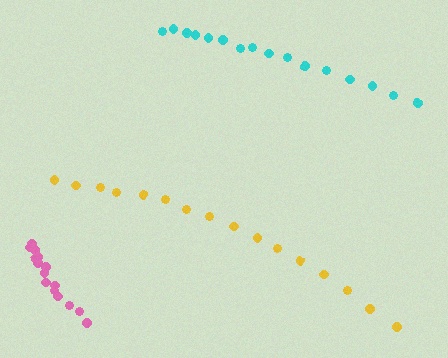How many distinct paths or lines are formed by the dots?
There are 3 distinct paths.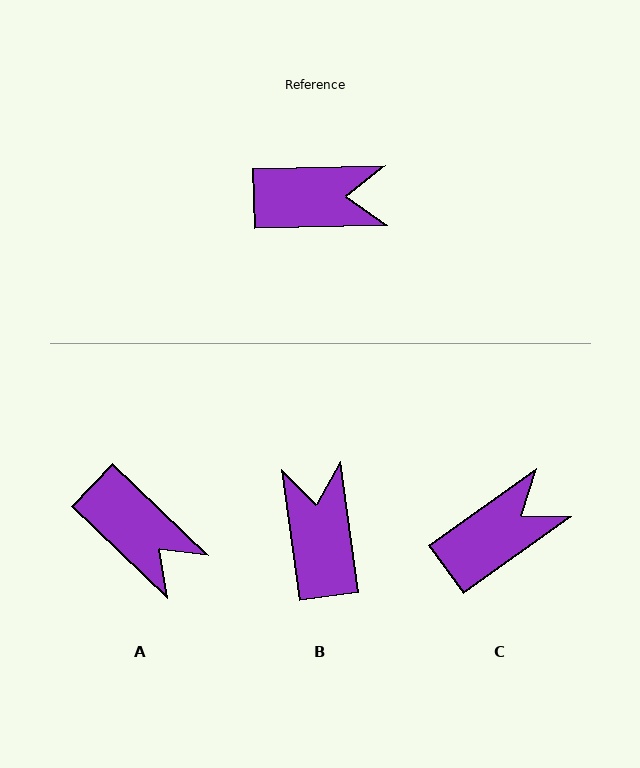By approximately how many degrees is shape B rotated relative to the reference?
Approximately 96 degrees counter-clockwise.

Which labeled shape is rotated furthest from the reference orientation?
B, about 96 degrees away.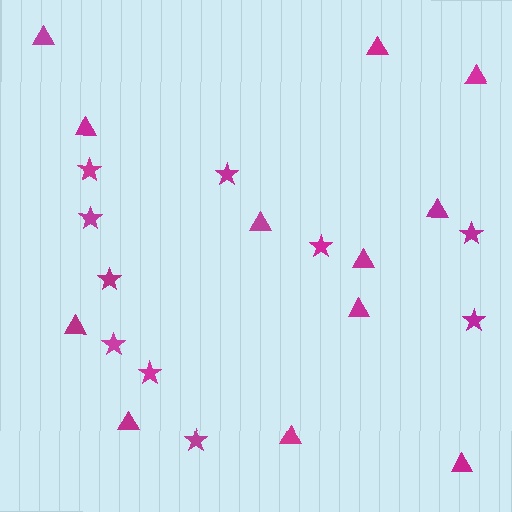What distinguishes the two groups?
There are 2 groups: one group of stars (10) and one group of triangles (12).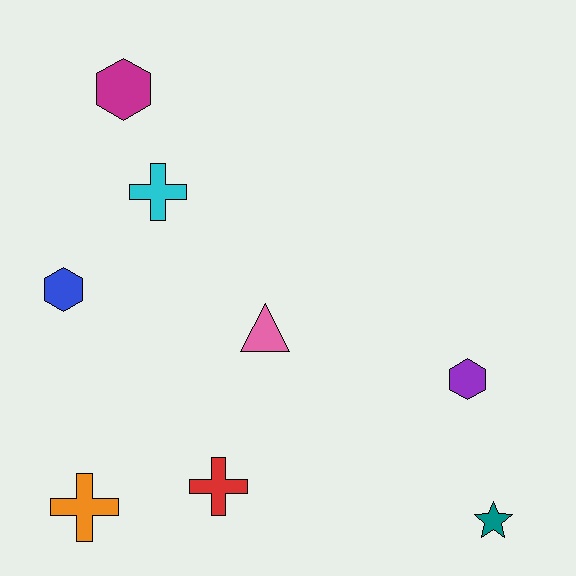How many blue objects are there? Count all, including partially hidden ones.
There is 1 blue object.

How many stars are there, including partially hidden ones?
There is 1 star.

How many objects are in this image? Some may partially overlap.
There are 8 objects.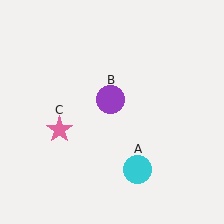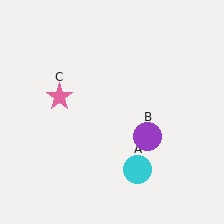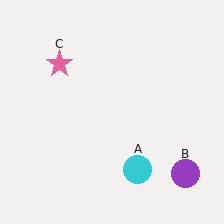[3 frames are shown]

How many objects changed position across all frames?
2 objects changed position: purple circle (object B), pink star (object C).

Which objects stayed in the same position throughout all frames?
Cyan circle (object A) remained stationary.